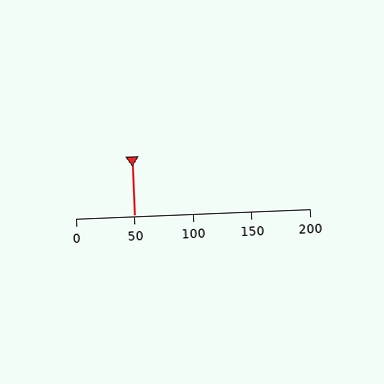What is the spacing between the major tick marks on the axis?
The major ticks are spaced 50 apart.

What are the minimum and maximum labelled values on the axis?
The axis runs from 0 to 200.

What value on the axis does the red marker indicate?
The marker indicates approximately 50.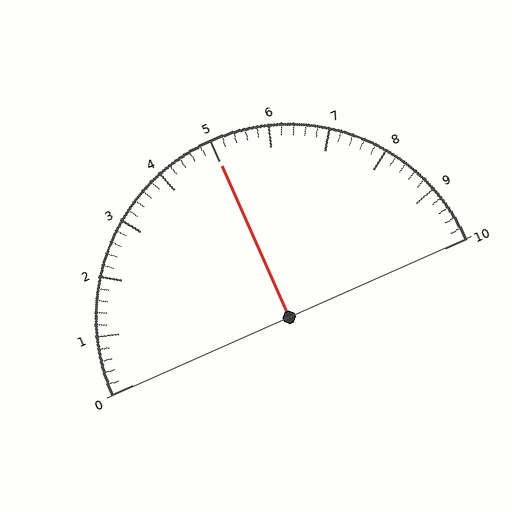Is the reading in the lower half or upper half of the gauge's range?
The reading is in the upper half of the range (0 to 10).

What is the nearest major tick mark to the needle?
The nearest major tick mark is 5.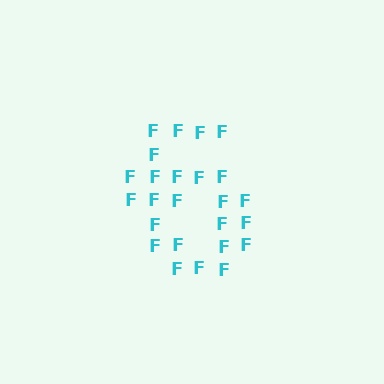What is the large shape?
The large shape is the digit 6.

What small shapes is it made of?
It is made of small letter F's.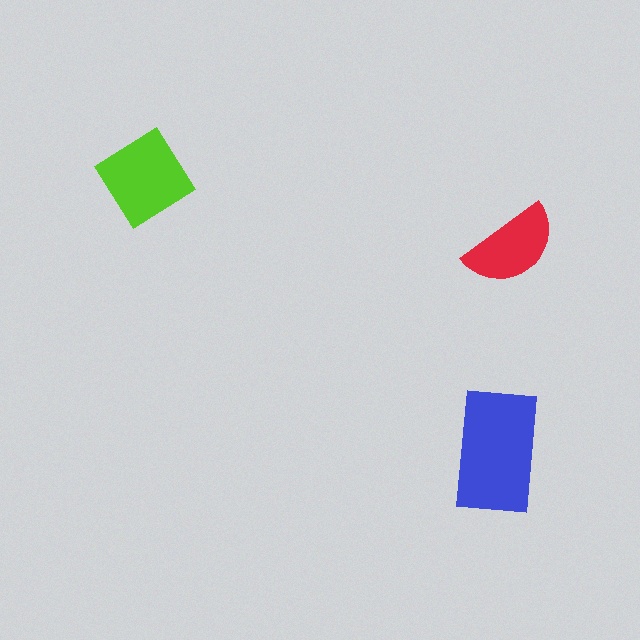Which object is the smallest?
The red semicircle.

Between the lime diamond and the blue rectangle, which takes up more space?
The blue rectangle.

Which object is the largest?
The blue rectangle.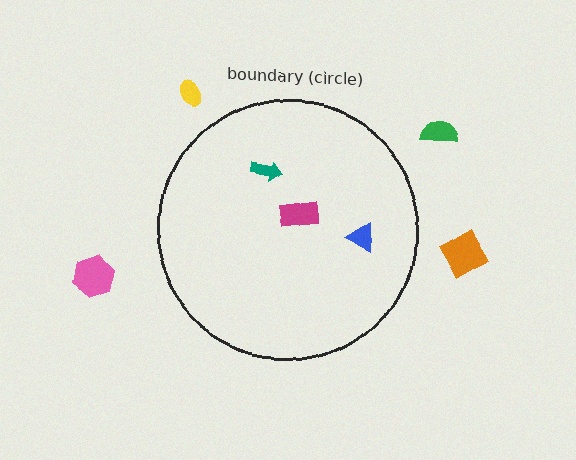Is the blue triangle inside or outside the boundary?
Inside.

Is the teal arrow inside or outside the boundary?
Inside.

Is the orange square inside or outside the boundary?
Outside.